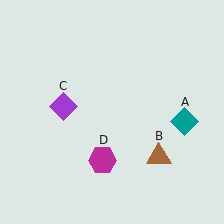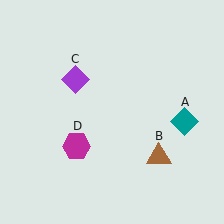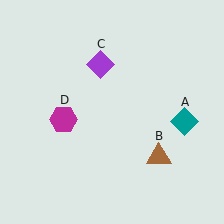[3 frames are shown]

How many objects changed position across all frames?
2 objects changed position: purple diamond (object C), magenta hexagon (object D).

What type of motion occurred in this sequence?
The purple diamond (object C), magenta hexagon (object D) rotated clockwise around the center of the scene.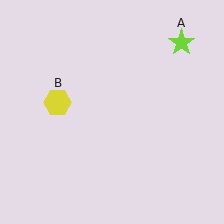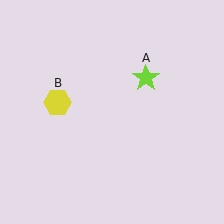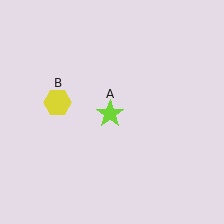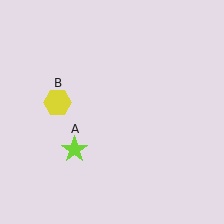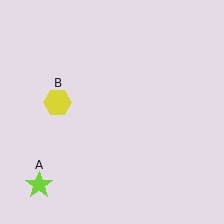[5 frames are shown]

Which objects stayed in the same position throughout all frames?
Yellow hexagon (object B) remained stationary.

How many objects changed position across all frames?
1 object changed position: lime star (object A).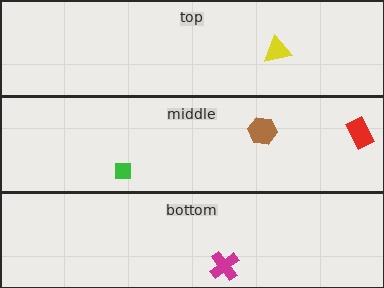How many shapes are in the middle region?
3.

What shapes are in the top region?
The yellow triangle.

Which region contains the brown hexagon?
The middle region.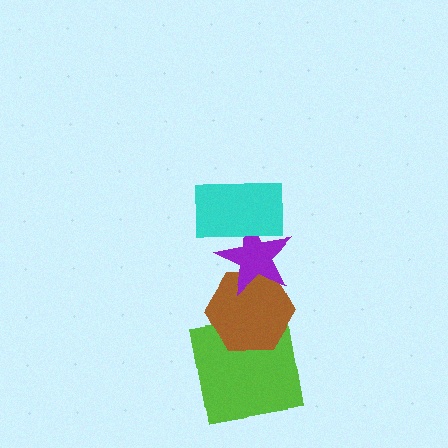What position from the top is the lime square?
The lime square is 4th from the top.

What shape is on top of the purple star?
The cyan rectangle is on top of the purple star.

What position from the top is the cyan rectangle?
The cyan rectangle is 1st from the top.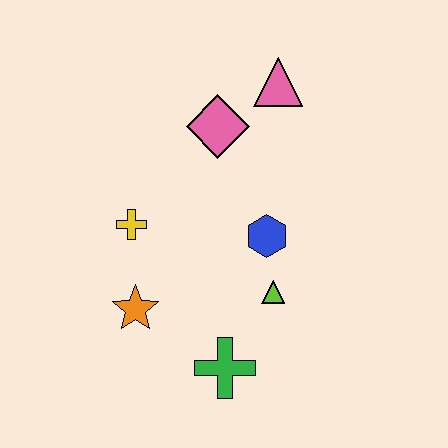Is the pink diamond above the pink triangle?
No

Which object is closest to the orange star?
The yellow cross is closest to the orange star.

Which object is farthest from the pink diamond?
The green cross is farthest from the pink diamond.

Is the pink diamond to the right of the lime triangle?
No